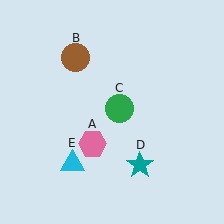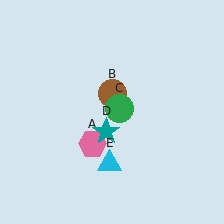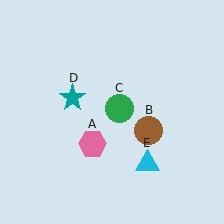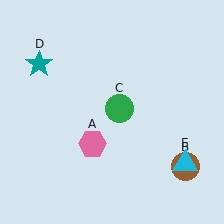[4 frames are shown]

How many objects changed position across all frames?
3 objects changed position: brown circle (object B), teal star (object D), cyan triangle (object E).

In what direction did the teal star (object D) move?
The teal star (object D) moved up and to the left.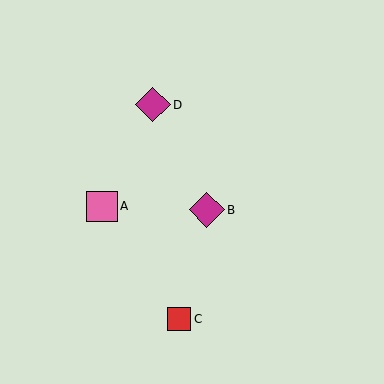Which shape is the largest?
The magenta diamond (labeled B) is the largest.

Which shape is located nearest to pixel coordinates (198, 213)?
The magenta diamond (labeled B) at (207, 210) is nearest to that location.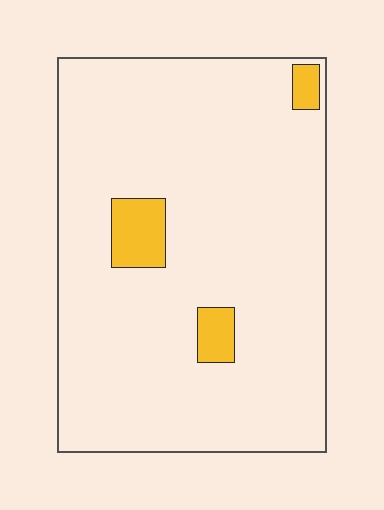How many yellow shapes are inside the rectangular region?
3.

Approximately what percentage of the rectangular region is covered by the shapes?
Approximately 5%.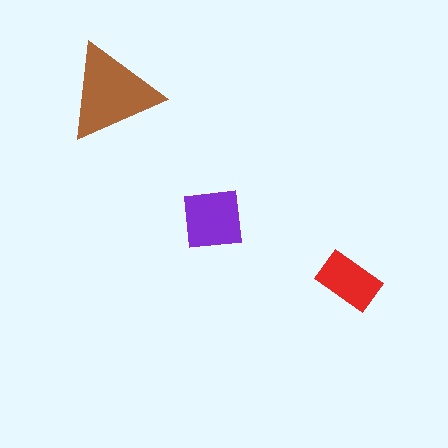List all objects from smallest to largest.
The red rectangle, the purple square, the brown triangle.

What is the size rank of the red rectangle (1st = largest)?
3rd.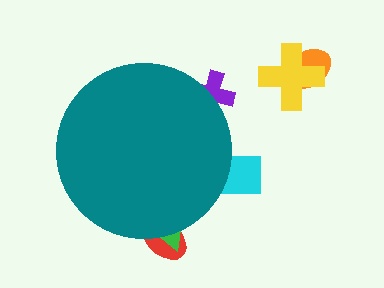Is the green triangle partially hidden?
Yes, the green triangle is partially hidden behind the teal circle.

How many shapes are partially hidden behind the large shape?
4 shapes are partially hidden.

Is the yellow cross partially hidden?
No, the yellow cross is fully visible.